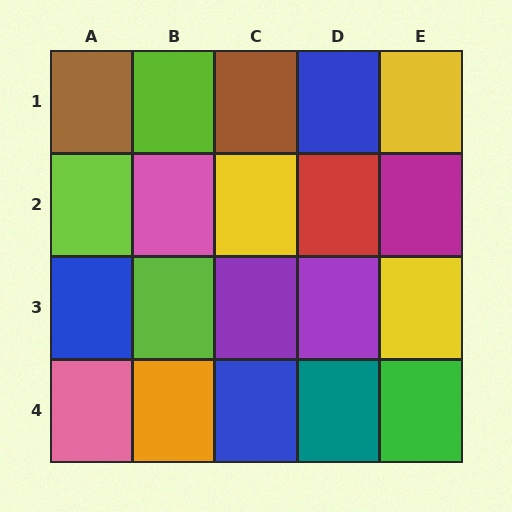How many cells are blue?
3 cells are blue.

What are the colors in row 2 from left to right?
Lime, pink, yellow, red, magenta.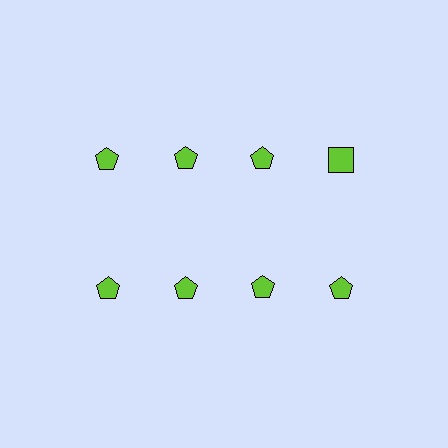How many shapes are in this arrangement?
There are 8 shapes arranged in a grid pattern.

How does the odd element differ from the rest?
It has a different shape: square instead of pentagon.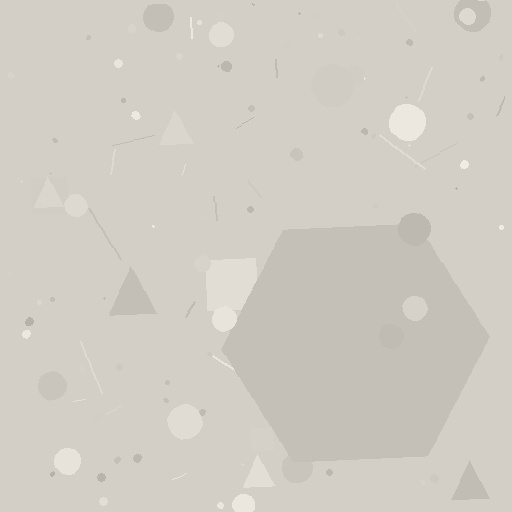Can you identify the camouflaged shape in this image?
The camouflaged shape is a hexagon.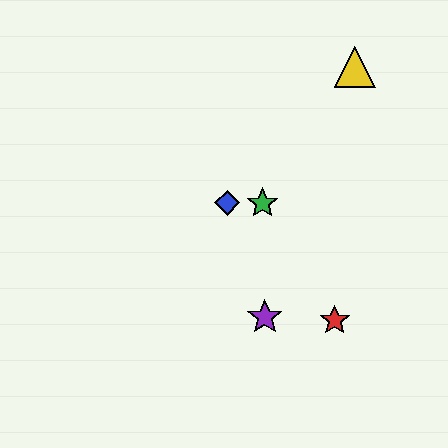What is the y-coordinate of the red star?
The red star is at y≈320.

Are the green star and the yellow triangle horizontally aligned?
No, the green star is at y≈203 and the yellow triangle is at y≈67.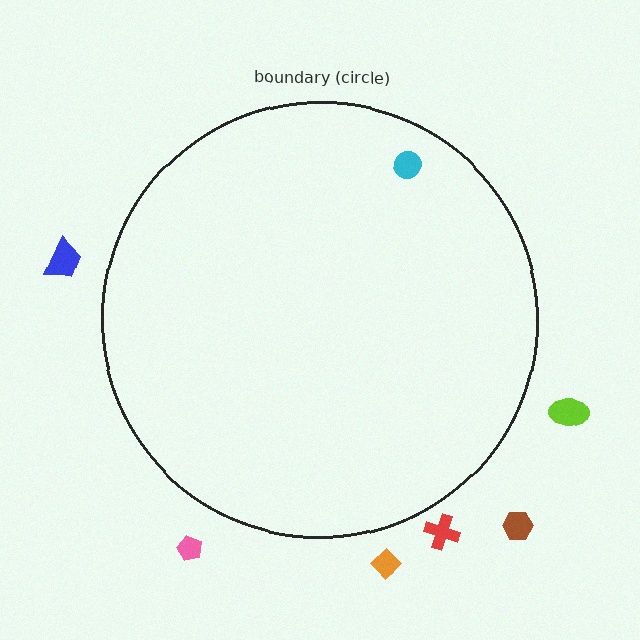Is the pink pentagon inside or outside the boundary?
Outside.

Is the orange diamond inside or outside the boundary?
Outside.